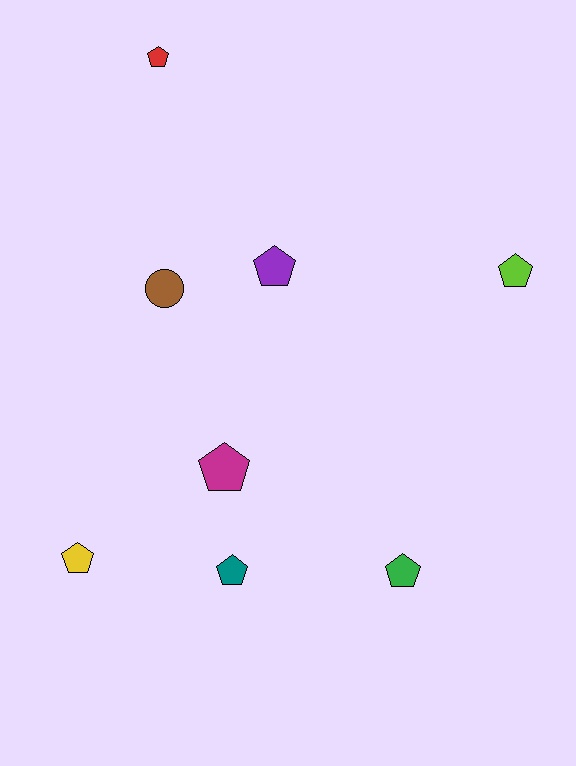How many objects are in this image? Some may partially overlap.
There are 8 objects.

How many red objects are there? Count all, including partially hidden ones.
There is 1 red object.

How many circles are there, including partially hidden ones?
There is 1 circle.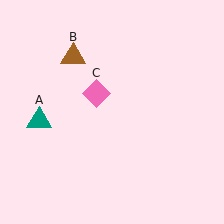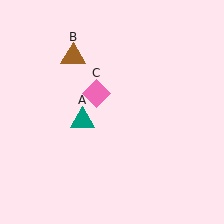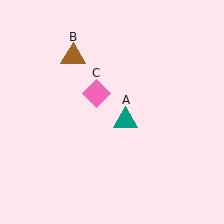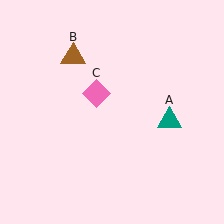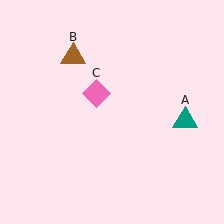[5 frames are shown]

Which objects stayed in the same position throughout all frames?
Brown triangle (object B) and pink diamond (object C) remained stationary.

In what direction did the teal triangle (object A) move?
The teal triangle (object A) moved right.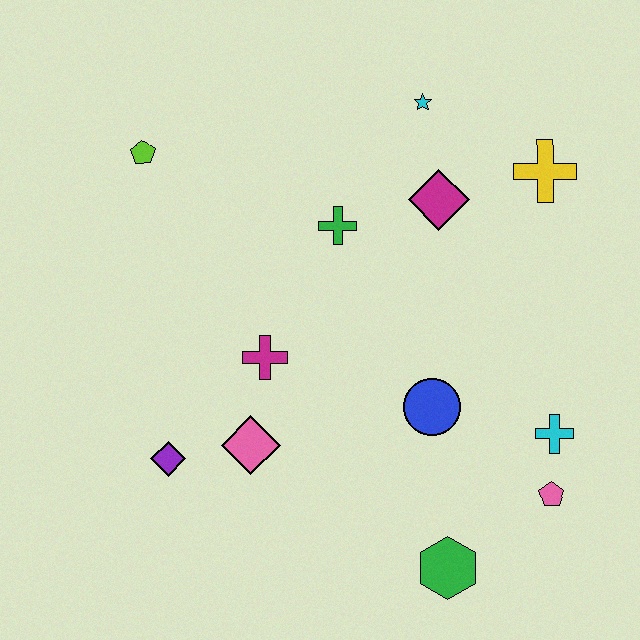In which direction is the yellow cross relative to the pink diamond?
The yellow cross is to the right of the pink diamond.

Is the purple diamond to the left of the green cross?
Yes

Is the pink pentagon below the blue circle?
Yes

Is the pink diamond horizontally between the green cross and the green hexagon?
No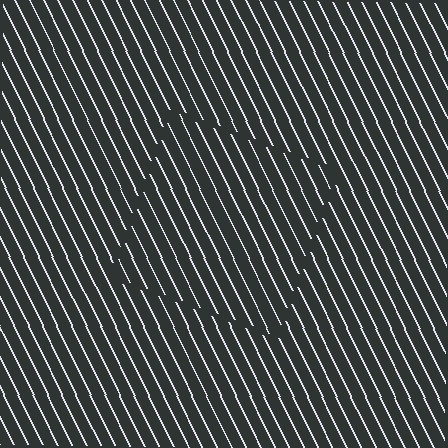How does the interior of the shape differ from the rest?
The interior of the shape contains the same grating, shifted by half a period — the contour is defined by the phase discontinuity where line-ends from the inner and outer gratings abut.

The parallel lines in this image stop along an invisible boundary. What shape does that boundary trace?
An illusory square. The interior of the shape contains the same grating, shifted by half a period — the contour is defined by the phase discontinuity where line-ends from the inner and outer gratings abut.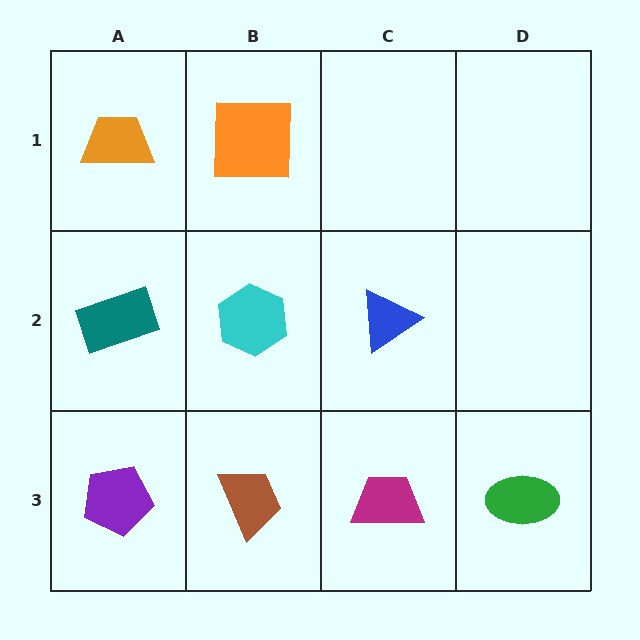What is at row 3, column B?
A brown trapezoid.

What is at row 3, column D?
A green ellipse.